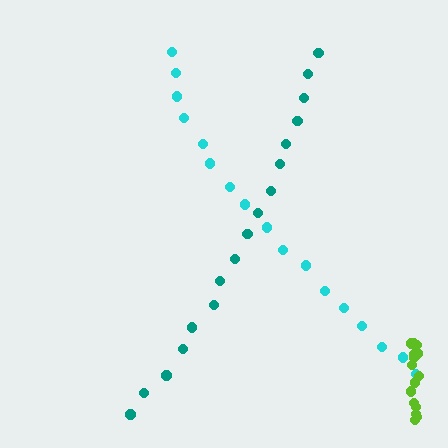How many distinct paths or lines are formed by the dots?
There are 3 distinct paths.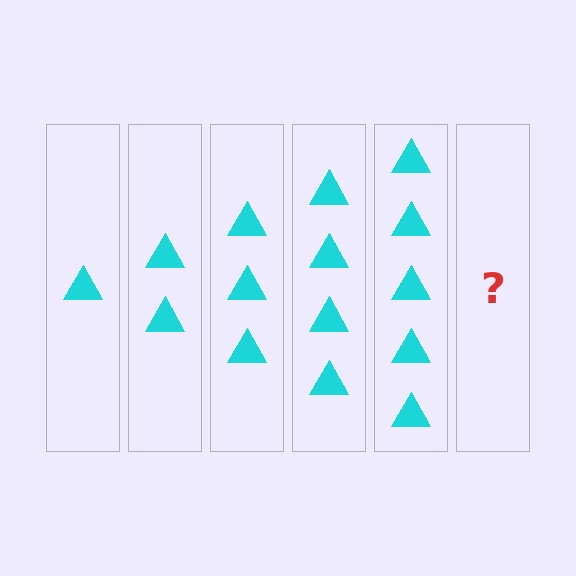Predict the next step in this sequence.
The next step is 6 triangles.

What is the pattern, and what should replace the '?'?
The pattern is that each step adds one more triangle. The '?' should be 6 triangles.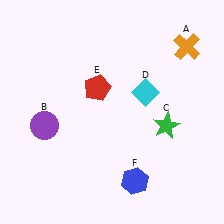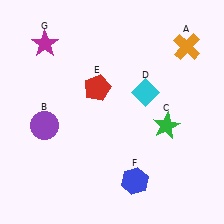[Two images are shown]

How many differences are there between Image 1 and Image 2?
There is 1 difference between the two images.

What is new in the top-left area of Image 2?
A magenta star (G) was added in the top-left area of Image 2.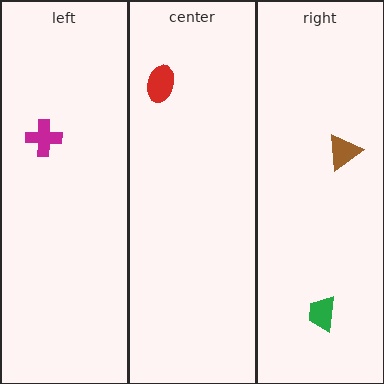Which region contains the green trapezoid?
The right region.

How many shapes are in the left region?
1.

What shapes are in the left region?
The magenta cross.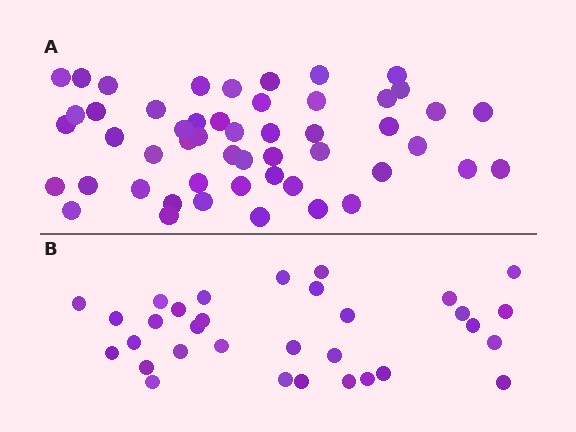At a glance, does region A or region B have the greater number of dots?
Region A (the top region) has more dots.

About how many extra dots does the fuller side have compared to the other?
Region A has approximately 20 more dots than region B.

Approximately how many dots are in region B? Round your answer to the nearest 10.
About 30 dots. (The exact count is 32, which rounds to 30.)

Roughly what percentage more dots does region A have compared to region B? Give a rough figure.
About 60% more.